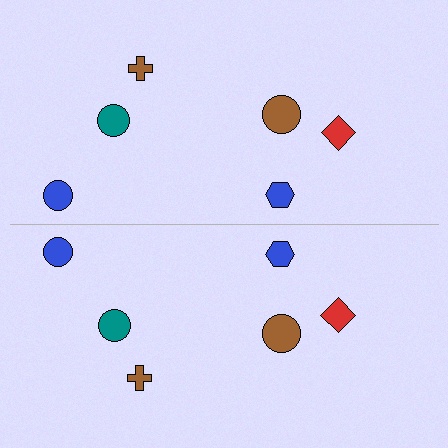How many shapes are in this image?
There are 12 shapes in this image.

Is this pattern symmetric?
Yes, this pattern has bilateral (reflection) symmetry.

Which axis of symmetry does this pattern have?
The pattern has a horizontal axis of symmetry running through the center of the image.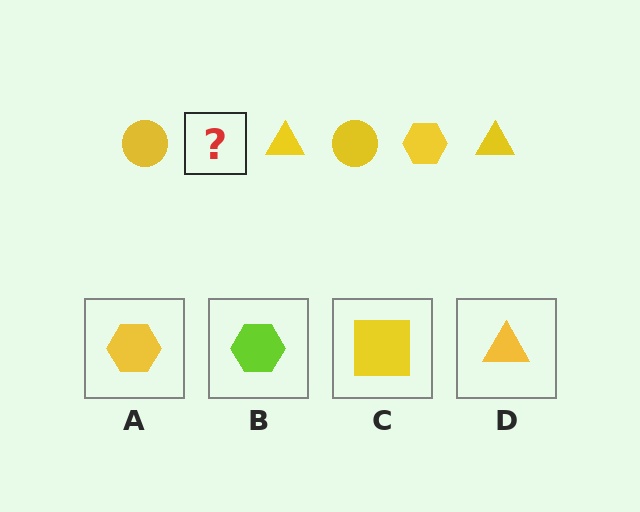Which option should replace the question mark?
Option A.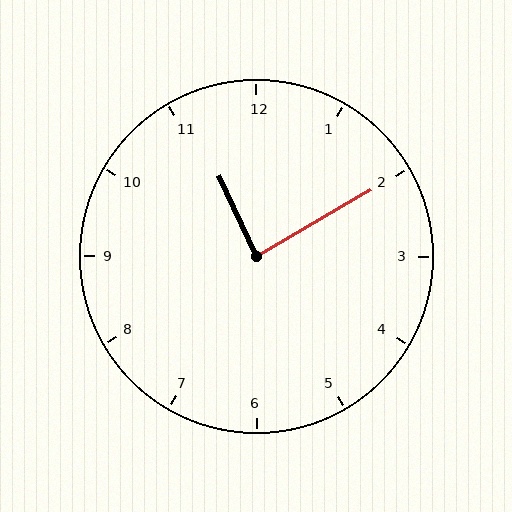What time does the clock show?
11:10.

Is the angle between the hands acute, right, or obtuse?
It is right.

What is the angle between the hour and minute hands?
Approximately 85 degrees.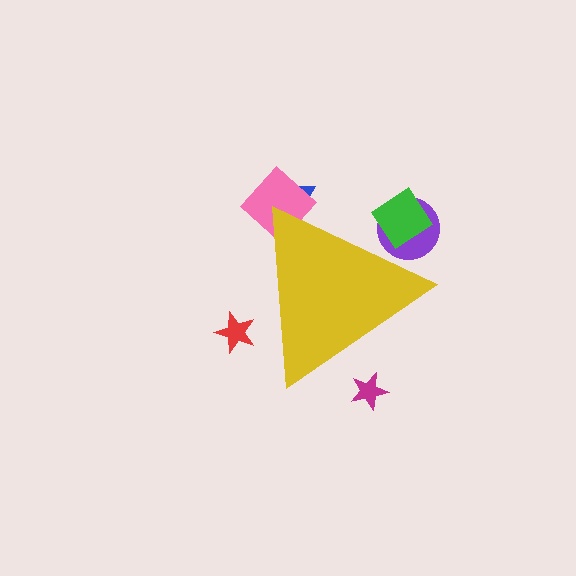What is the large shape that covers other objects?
A yellow triangle.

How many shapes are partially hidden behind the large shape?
6 shapes are partially hidden.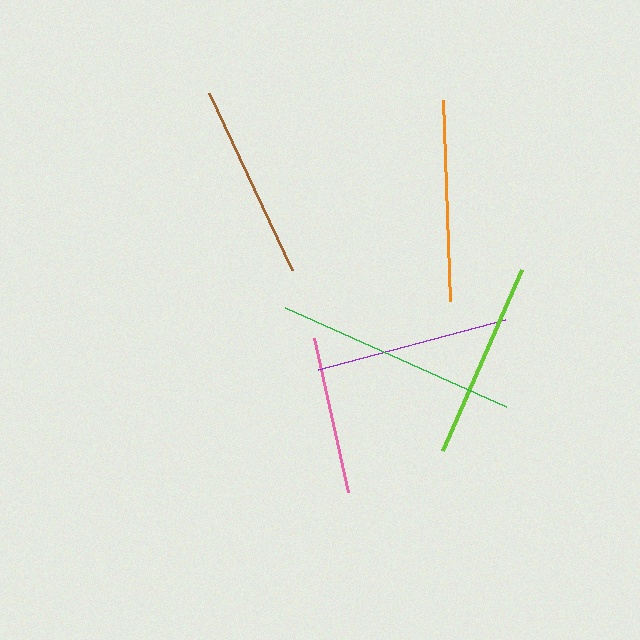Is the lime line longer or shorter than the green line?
The green line is longer than the lime line.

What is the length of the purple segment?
The purple segment is approximately 194 pixels long.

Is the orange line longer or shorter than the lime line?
The orange line is longer than the lime line.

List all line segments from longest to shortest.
From longest to shortest: green, orange, lime, brown, purple, pink.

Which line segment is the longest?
The green line is the longest at approximately 242 pixels.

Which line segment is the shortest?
The pink line is the shortest at approximately 158 pixels.